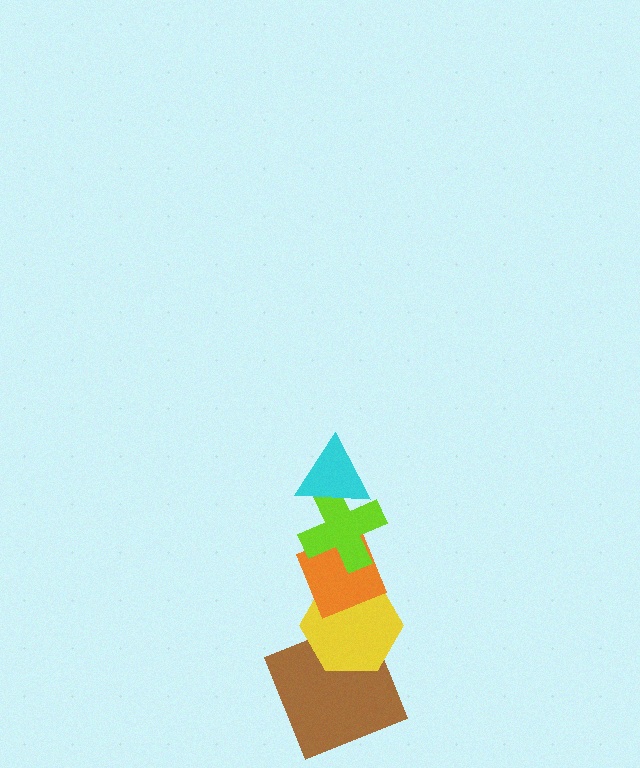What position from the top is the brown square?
The brown square is 5th from the top.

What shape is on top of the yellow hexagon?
The orange diamond is on top of the yellow hexagon.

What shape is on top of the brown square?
The yellow hexagon is on top of the brown square.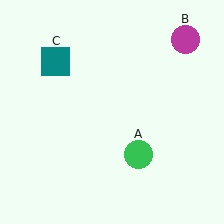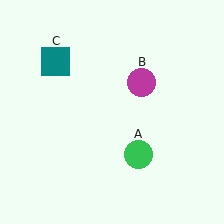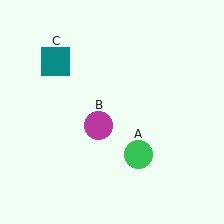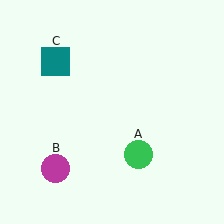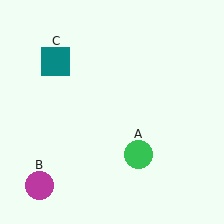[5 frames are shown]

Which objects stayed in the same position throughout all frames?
Green circle (object A) and teal square (object C) remained stationary.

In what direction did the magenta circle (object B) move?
The magenta circle (object B) moved down and to the left.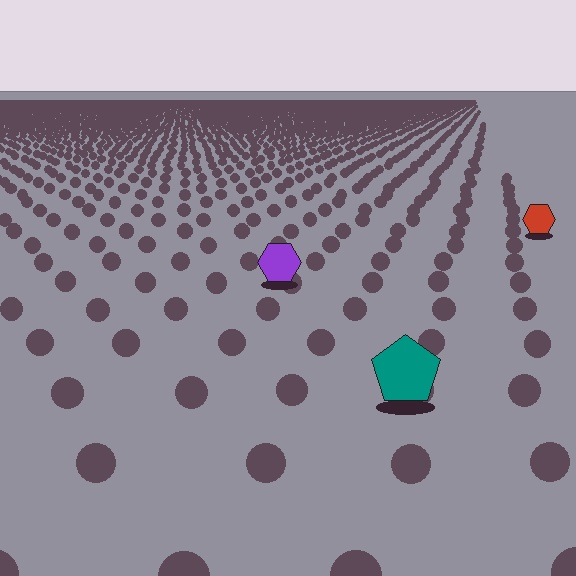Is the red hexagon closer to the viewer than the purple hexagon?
No. The purple hexagon is closer — you can tell from the texture gradient: the ground texture is coarser near it.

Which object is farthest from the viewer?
The red hexagon is farthest from the viewer. It appears smaller and the ground texture around it is denser.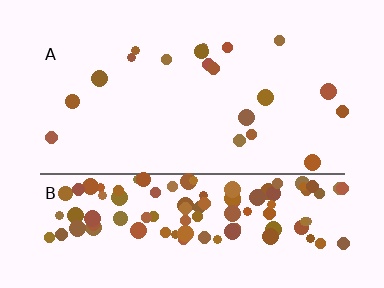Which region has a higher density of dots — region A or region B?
B (the bottom).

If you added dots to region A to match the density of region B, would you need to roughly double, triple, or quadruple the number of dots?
Approximately quadruple.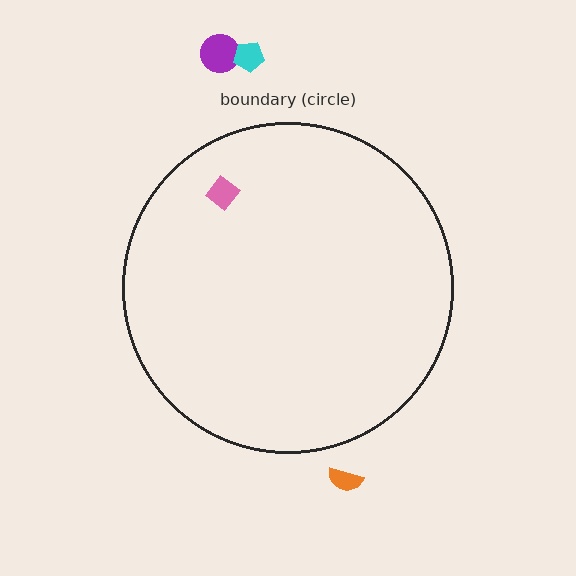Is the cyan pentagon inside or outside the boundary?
Outside.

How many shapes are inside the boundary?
1 inside, 3 outside.